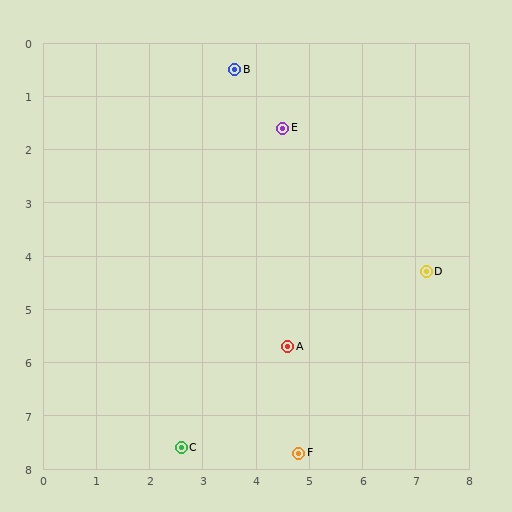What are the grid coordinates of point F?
Point F is at approximately (4.8, 7.7).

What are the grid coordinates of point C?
Point C is at approximately (2.6, 7.6).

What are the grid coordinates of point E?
Point E is at approximately (4.5, 1.6).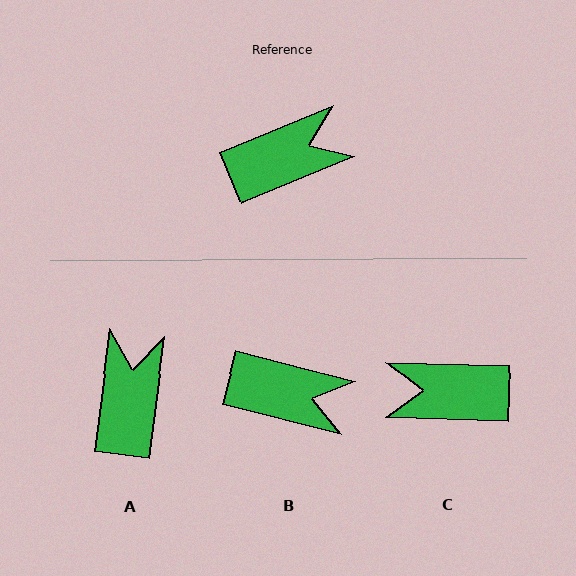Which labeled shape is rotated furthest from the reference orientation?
C, about 156 degrees away.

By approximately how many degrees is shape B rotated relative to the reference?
Approximately 37 degrees clockwise.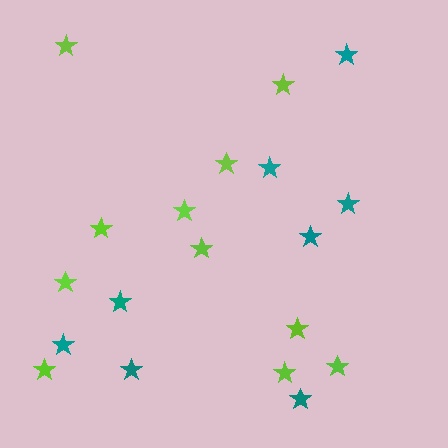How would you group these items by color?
There are 2 groups: one group of teal stars (8) and one group of lime stars (11).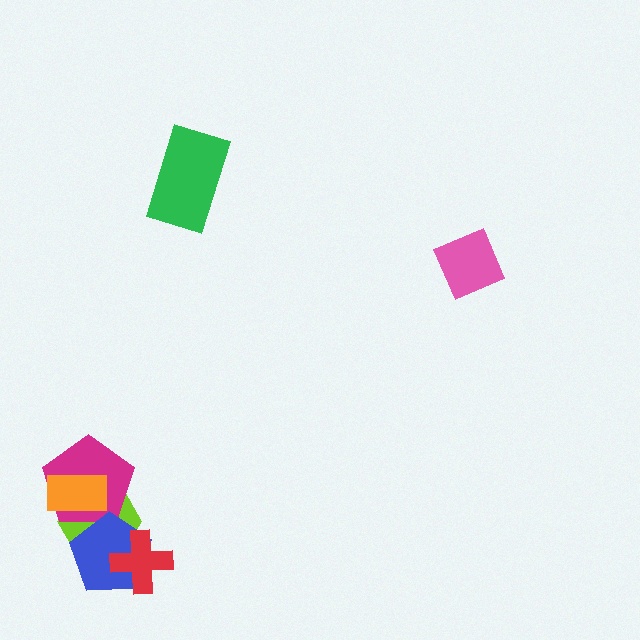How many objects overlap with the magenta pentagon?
3 objects overlap with the magenta pentagon.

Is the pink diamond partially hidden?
No, no other shape covers it.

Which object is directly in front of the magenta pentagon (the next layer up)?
The blue pentagon is directly in front of the magenta pentagon.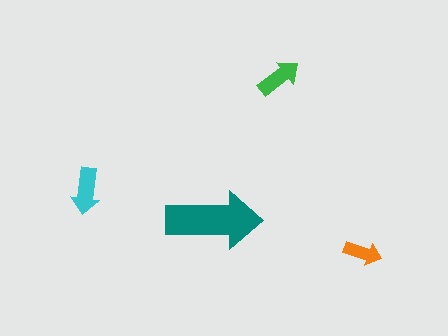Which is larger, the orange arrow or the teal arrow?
The teal one.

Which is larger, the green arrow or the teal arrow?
The teal one.